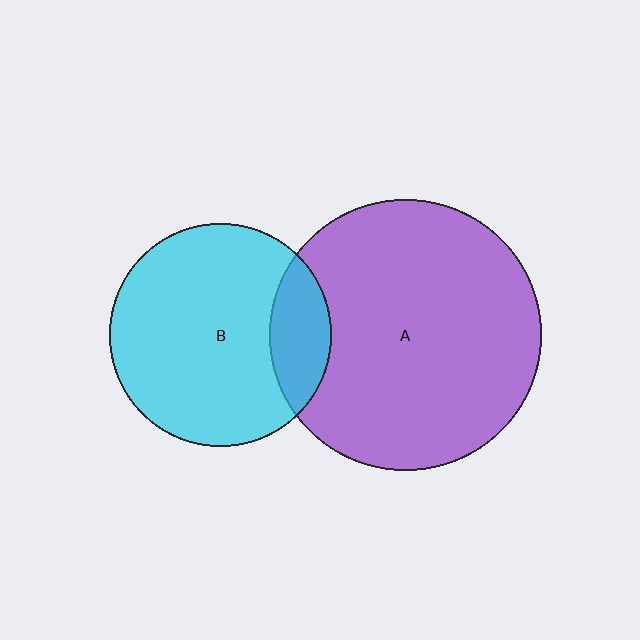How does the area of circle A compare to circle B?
Approximately 1.5 times.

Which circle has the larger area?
Circle A (purple).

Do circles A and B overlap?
Yes.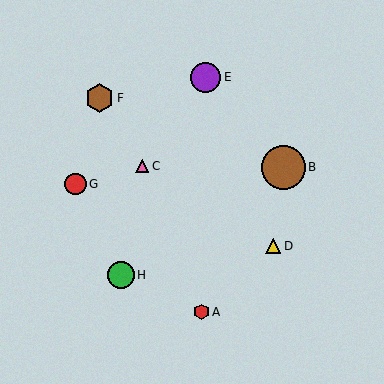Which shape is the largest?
The brown circle (labeled B) is the largest.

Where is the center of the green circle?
The center of the green circle is at (121, 275).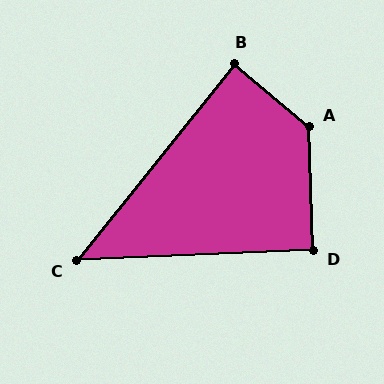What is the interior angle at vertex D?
Approximately 91 degrees (approximately right).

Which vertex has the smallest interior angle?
C, at approximately 49 degrees.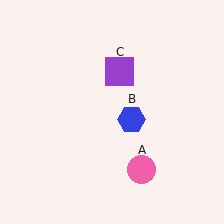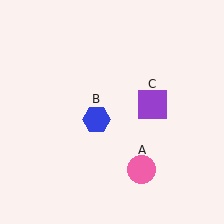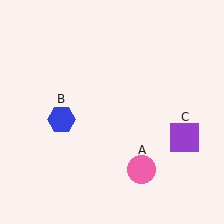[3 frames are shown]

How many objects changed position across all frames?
2 objects changed position: blue hexagon (object B), purple square (object C).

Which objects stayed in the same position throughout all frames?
Pink circle (object A) remained stationary.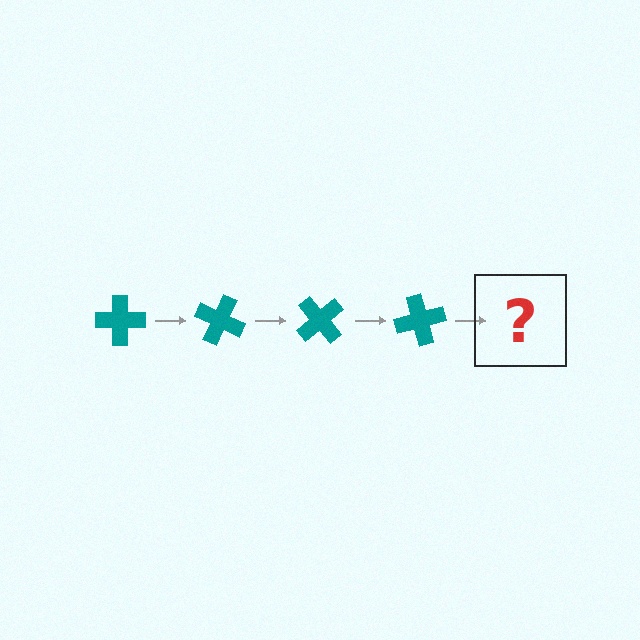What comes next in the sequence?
The next element should be a teal cross rotated 100 degrees.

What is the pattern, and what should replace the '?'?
The pattern is that the cross rotates 25 degrees each step. The '?' should be a teal cross rotated 100 degrees.